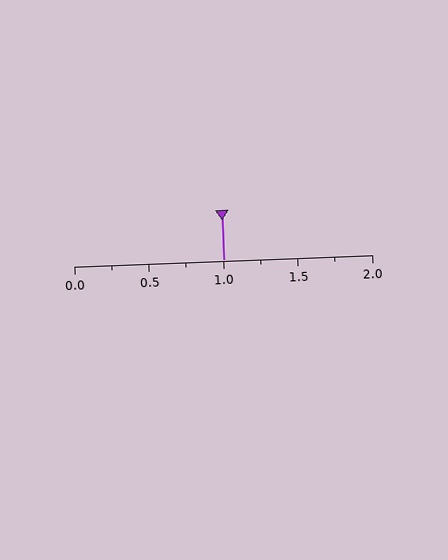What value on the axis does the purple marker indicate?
The marker indicates approximately 1.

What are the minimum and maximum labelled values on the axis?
The axis runs from 0.0 to 2.0.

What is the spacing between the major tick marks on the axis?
The major ticks are spaced 0.5 apart.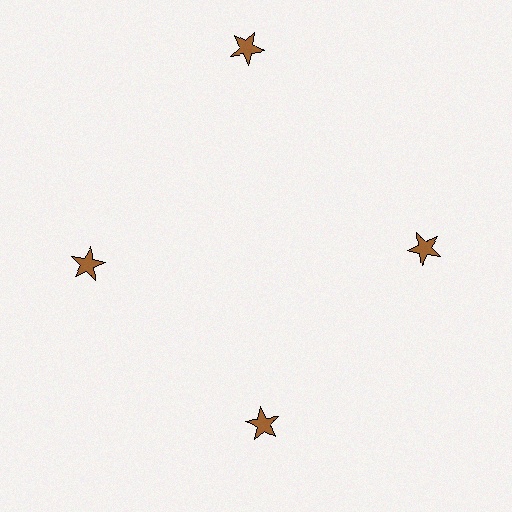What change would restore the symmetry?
The symmetry would be restored by moving it inward, back onto the ring so that all 4 stars sit at equal angles and equal distance from the center.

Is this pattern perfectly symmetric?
No. The 4 brown stars are arranged in a ring, but one element near the 12 o'clock position is pushed outward from the center, breaking the 4-fold rotational symmetry.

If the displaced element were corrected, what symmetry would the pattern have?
It would have 4-fold rotational symmetry — the pattern would map onto itself every 90 degrees.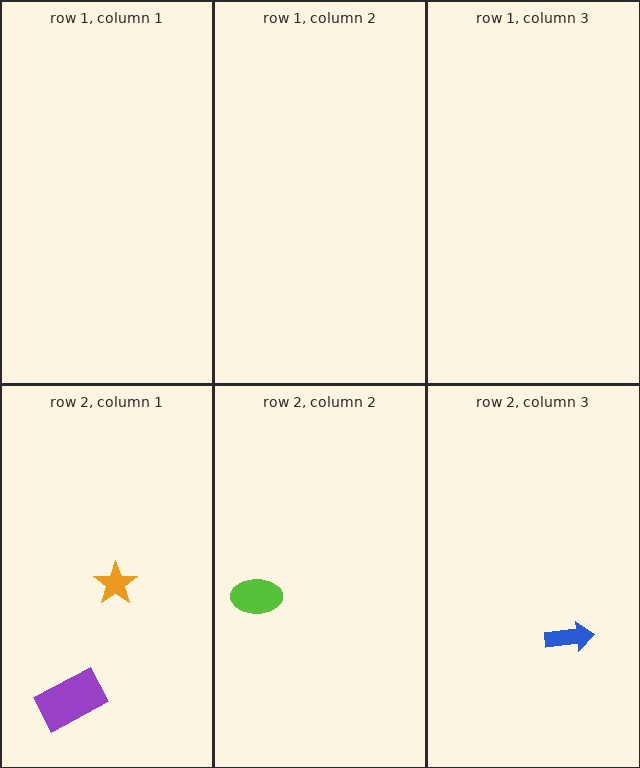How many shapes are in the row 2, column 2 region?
1.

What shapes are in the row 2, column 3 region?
The blue arrow.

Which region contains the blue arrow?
The row 2, column 3 region.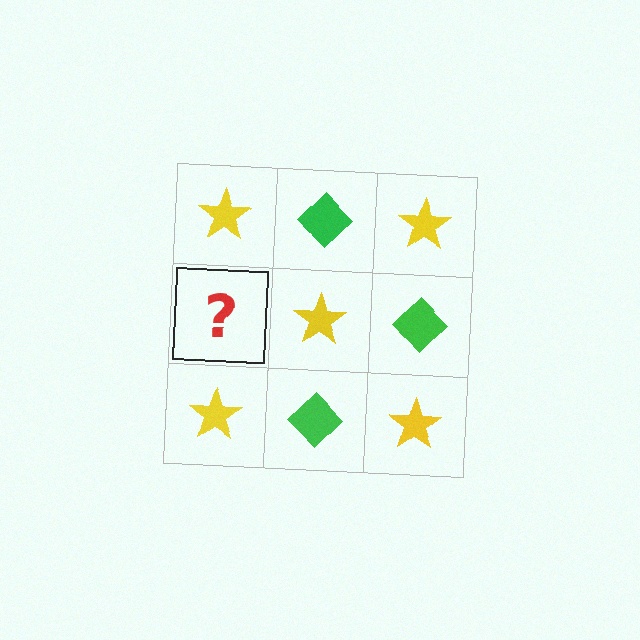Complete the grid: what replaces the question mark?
The question mark should be replaced with a green diamond.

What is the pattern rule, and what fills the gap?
The rule is that it alternates yellow star and green diamond in a checkerboard pattern. The gap should be filled with a green diamond.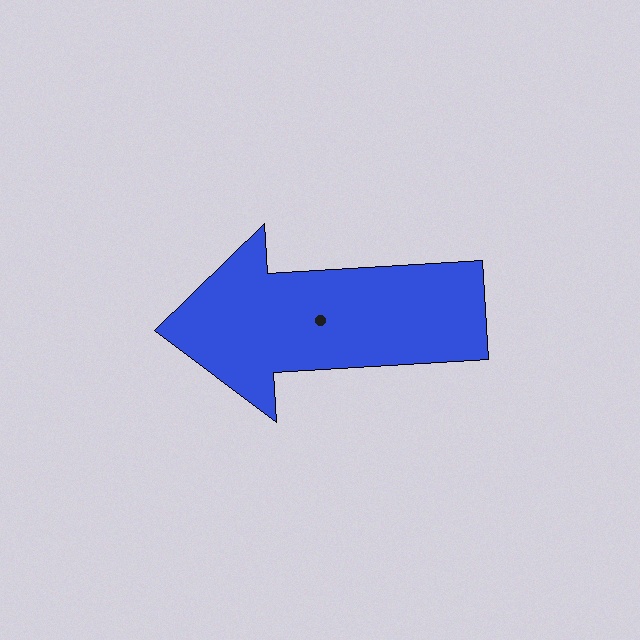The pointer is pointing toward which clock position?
Roughly 9 o'clock.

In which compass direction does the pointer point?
West.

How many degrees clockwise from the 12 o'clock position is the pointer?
Approximately 266 degrees.